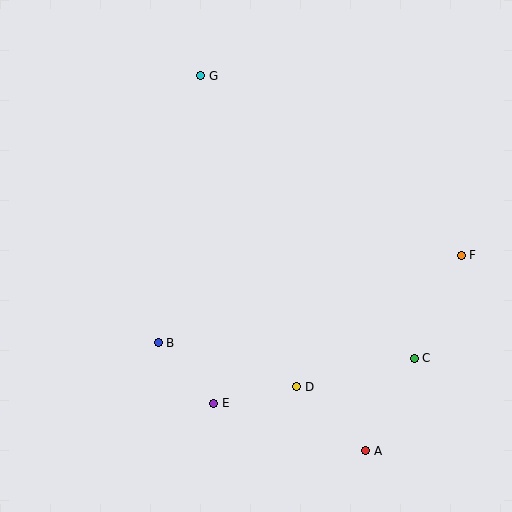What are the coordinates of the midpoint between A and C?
The midpoint between A and C is at (390, 405).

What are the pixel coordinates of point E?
Point E is at (214, 403).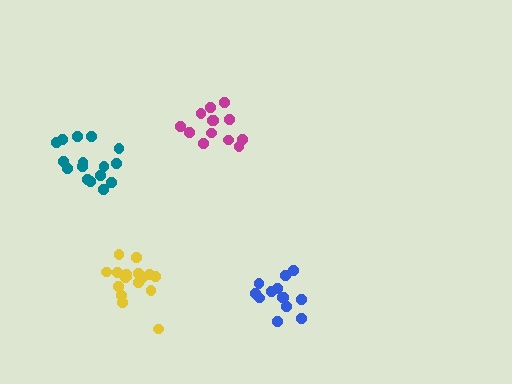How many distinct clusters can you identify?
There are 4 distinct clusters.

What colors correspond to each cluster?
The clusters are colored: magenta, teal, yellow, blue.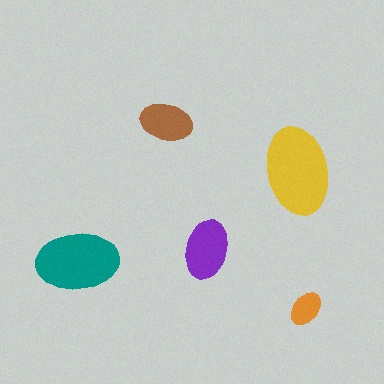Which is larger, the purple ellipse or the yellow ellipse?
The yellow one.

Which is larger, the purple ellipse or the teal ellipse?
The teal one.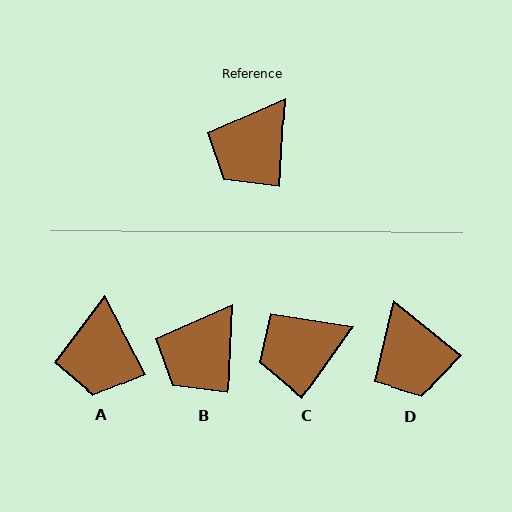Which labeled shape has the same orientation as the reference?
B.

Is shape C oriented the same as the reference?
No, it is off by about 32 degrees.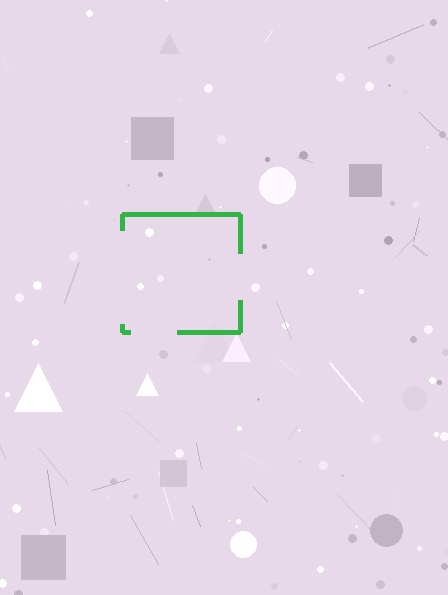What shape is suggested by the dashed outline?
The dashed outline suggests a square.